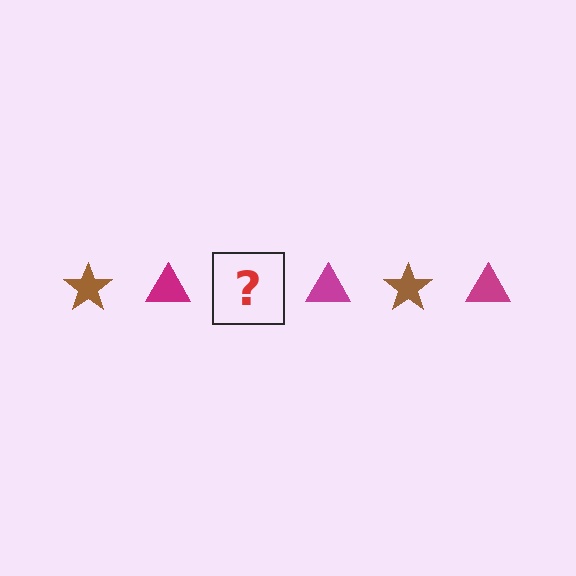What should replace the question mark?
The question mark should be replaced with a brown star.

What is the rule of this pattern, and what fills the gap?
The rule is that the pattern alternates between brown star and magenta triangle. The gap should be filled with a brown star.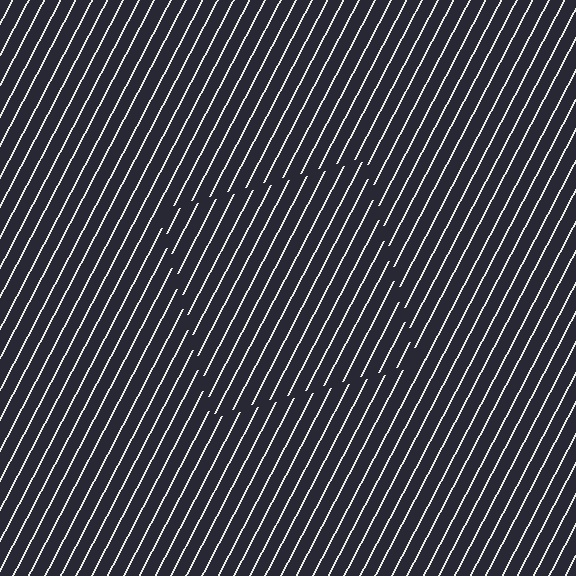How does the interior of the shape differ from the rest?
The interior of the shape contains the same grating, shifted by half a period — the contour is defined by the phase discontinuity where line-ends from the inner and outer gratings abut.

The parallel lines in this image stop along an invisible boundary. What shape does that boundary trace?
An illusory square. The interior of the shape contains the same grating, shifted by half a period — the contour is defined by the phase discontinuity where line-ends from the inner and outer gratings abut.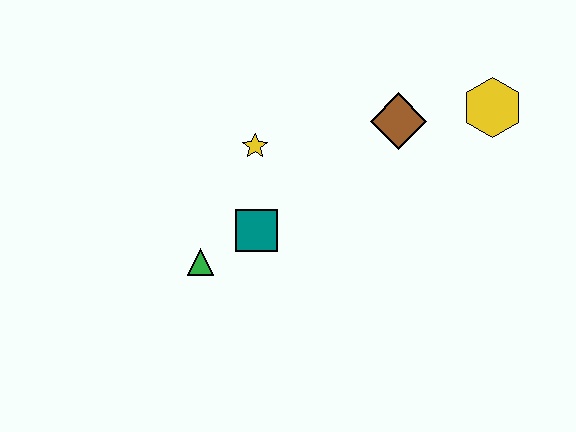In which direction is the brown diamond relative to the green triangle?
The brown diamond is to the right of the green triangle.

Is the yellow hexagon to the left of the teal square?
No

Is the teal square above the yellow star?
No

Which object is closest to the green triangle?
The teal square is closest to the green triangle.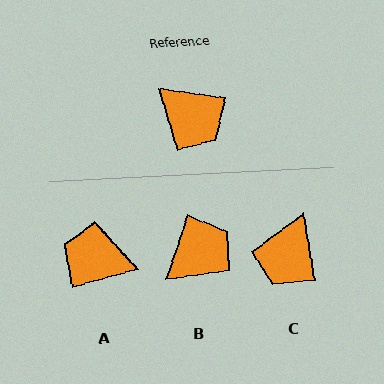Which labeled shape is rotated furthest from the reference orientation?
A, about 156 degrees away.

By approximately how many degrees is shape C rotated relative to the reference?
Approximately 72 degrees clockwise.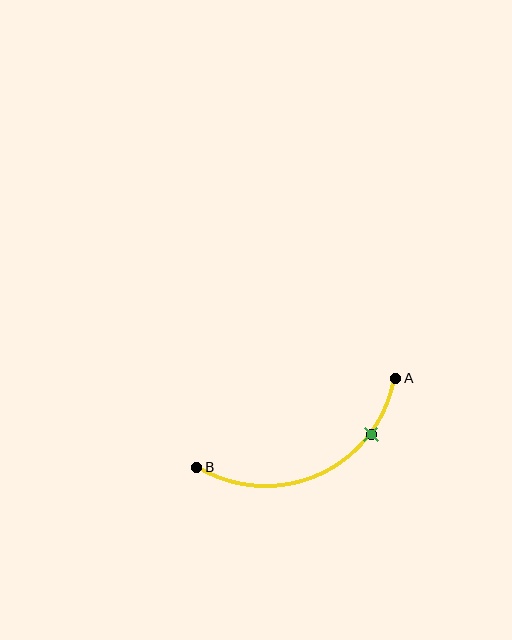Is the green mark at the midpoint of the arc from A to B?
No. The green mark lies on the arc but is closer to endpoint A. The arc midpoint would be at the point on the curve equidistant along the arc from both A and B.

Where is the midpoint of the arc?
The arc midpoint is the point on the curve farthest from the straight line joining A and B. It sits below that line.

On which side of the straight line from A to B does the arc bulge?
The arc bulges below the straight line connecting A and B.